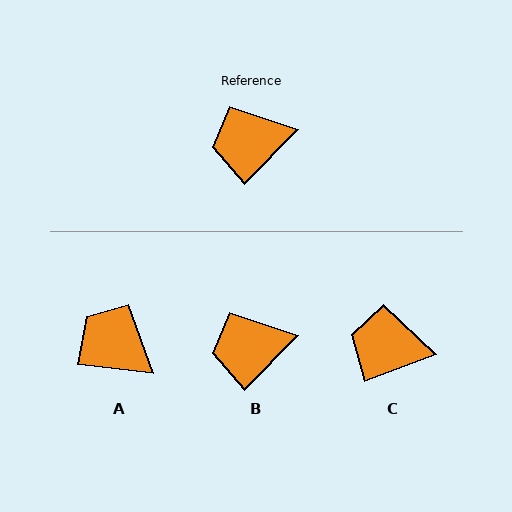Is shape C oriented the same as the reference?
No, it is off by about 25 degrees.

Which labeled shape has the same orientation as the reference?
B.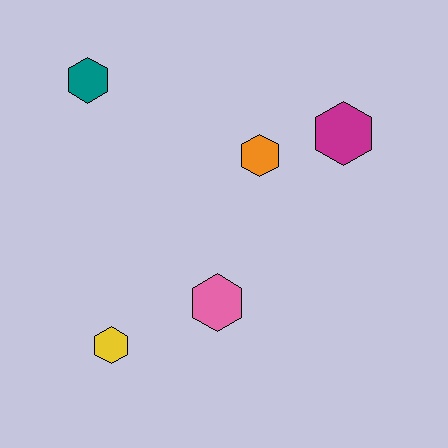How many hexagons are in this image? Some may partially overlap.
There are 5 hexagons.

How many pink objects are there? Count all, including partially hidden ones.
There is 1 pink object.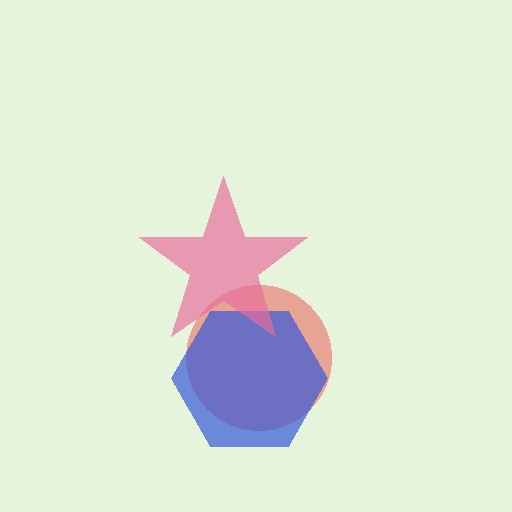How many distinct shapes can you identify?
There are 3 distinct shapes: a red circle, a blue hexagon, a pink star.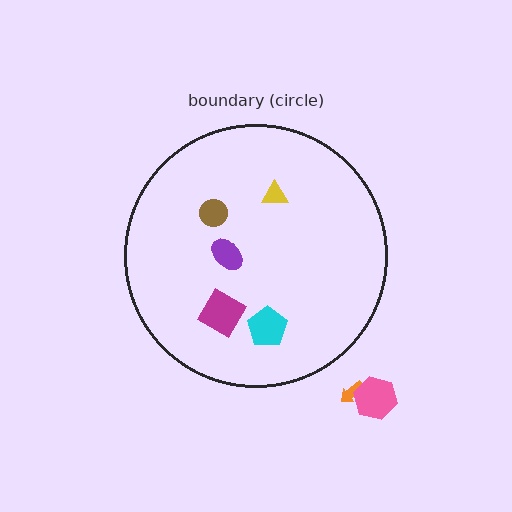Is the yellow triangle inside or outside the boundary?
Inside.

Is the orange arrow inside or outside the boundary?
Outside.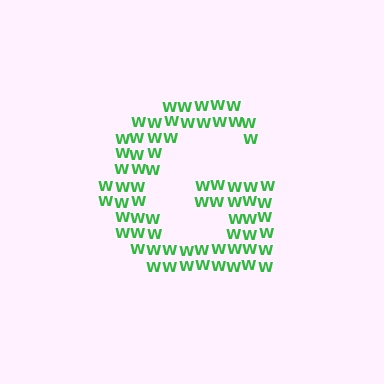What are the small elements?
The small elements are letter W's.